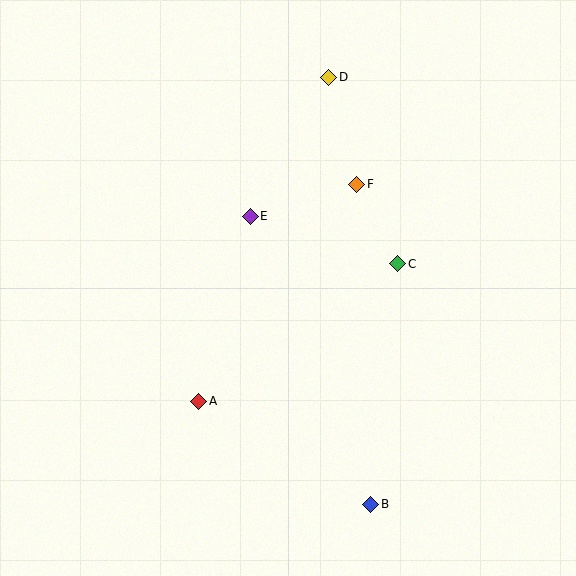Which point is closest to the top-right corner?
Point D is closest to the top-right corner.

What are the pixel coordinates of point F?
Point F is at (357, 184).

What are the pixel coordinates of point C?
Point C is at (398, 264).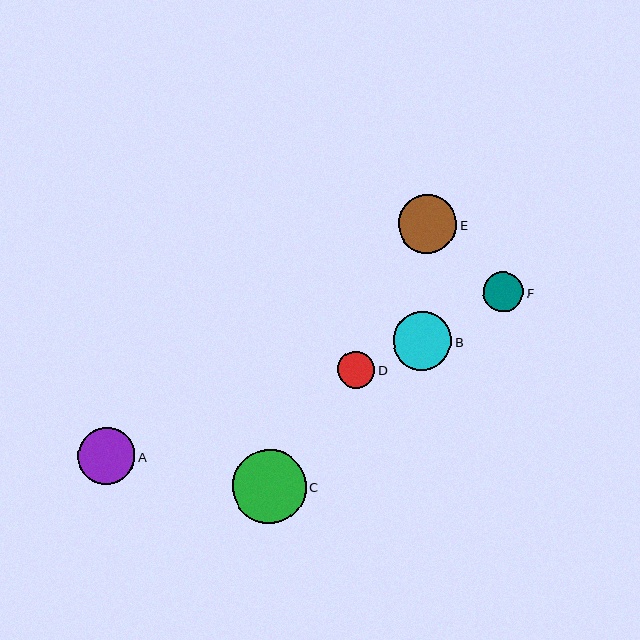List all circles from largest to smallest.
From largest to smallest: C, E, B, A, F, D.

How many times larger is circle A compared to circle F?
Circle A is approximately 1.4 times the size of circle F.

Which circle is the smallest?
Circle D is the smallest with a size of approximately 37 pixels.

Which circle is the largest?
Circle C is the largest with a size of approximately 74 pixels.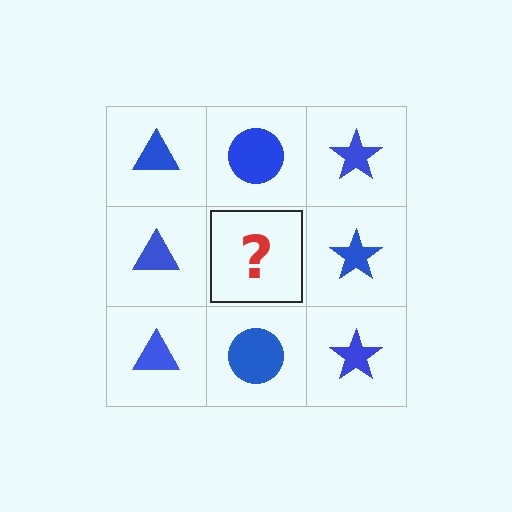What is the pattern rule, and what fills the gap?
The rule is that each column has a consistent shape. The gap should be filled with a blue circle.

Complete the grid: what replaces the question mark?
The question mark should be replaced with a blue circle.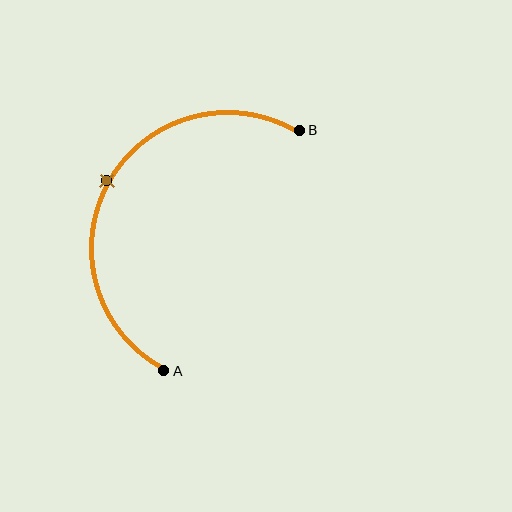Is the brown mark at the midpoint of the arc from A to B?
Yes. The brown mark lies on the arc at equal arc-length from both A and B — it is the arc midpoint.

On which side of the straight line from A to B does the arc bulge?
The arc bulges to the left of the straight line connecting A and B.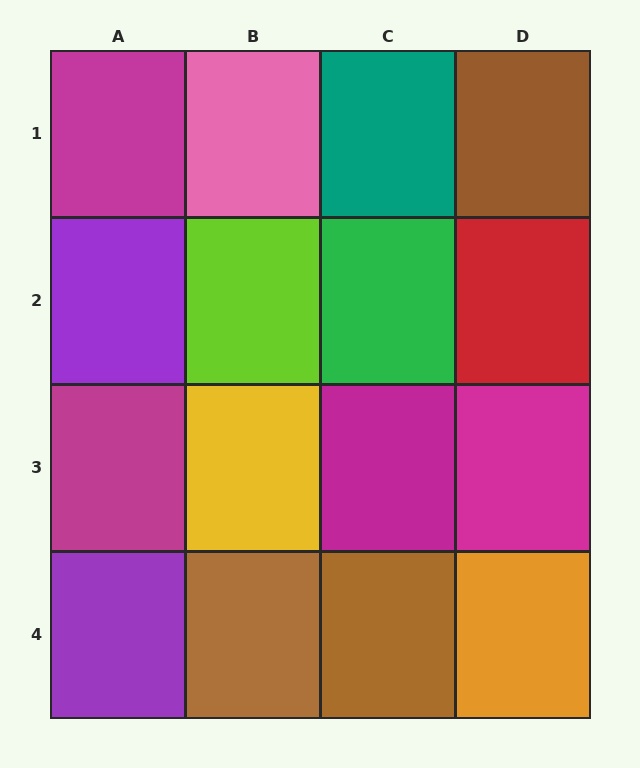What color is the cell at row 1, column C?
Teal.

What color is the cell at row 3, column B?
Yellow.